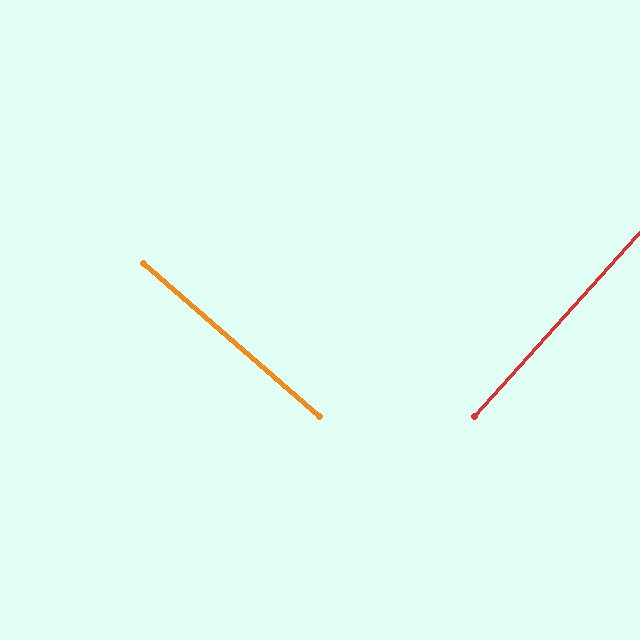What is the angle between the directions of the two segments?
Approximately 89 degrees.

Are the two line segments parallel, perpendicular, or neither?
Perpendicular — they meet at approximately 89°.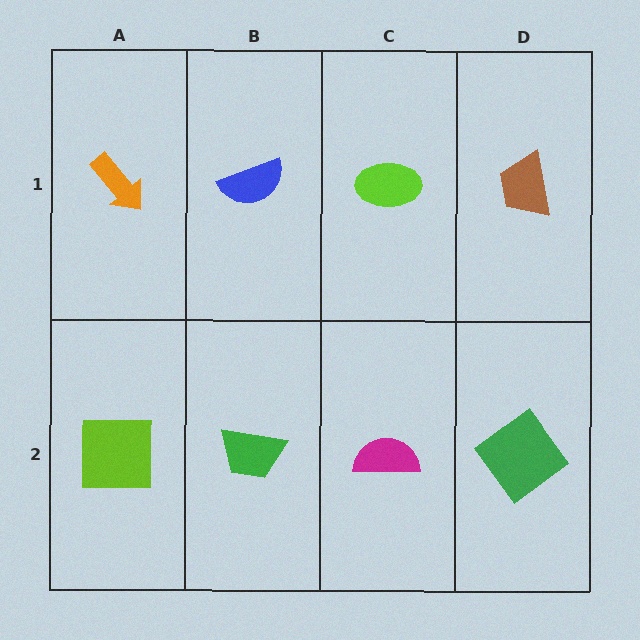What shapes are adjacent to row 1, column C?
A magenta semicircle (row 2, column C), a blue semicircle (row 1, column B), a brown trapezoid (row 1, column D).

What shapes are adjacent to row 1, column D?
A green diamond (row 2, column D), a lime ellipse (row 1, column C).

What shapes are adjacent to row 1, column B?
A green trapezoid (row 2, column B), an orange arrow (row 1, column A), a lime ellipse (row 1, column C).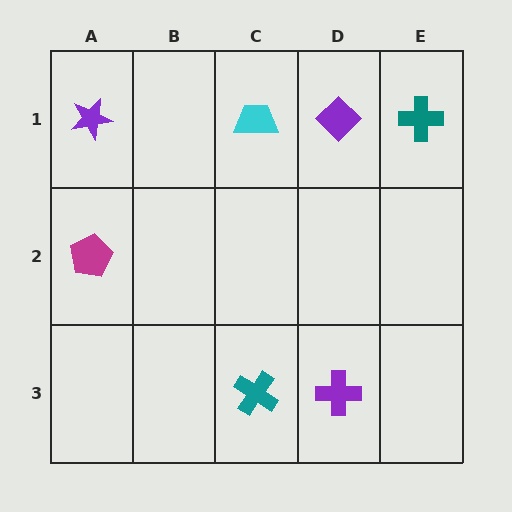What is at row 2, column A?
A magenta pentagon.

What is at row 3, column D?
A purple cross.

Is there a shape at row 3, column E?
No, that cell is empty.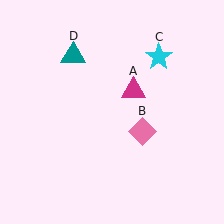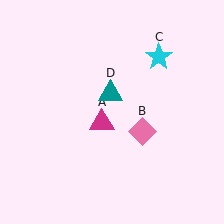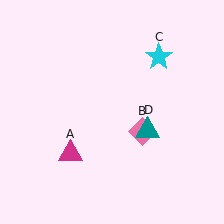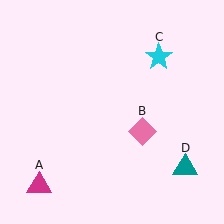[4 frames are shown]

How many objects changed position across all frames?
2 objects changed position: magenta triangle (object A), teal triangle (object D).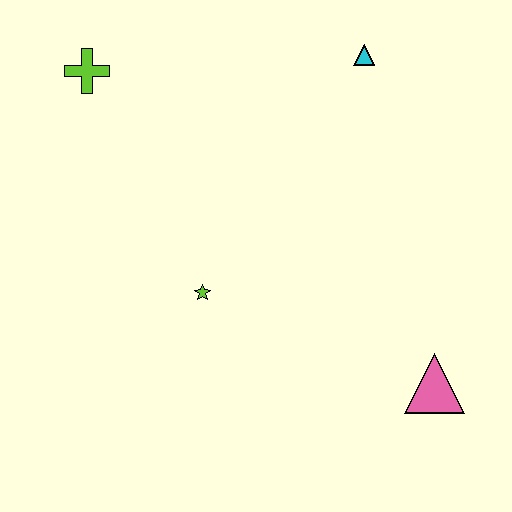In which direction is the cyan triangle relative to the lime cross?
The cyan triangle is to the right of the lime cross.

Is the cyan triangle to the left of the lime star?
No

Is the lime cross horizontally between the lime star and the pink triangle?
No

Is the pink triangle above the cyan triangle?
No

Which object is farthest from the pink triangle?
The lime cross is farthest from the pink triangle.